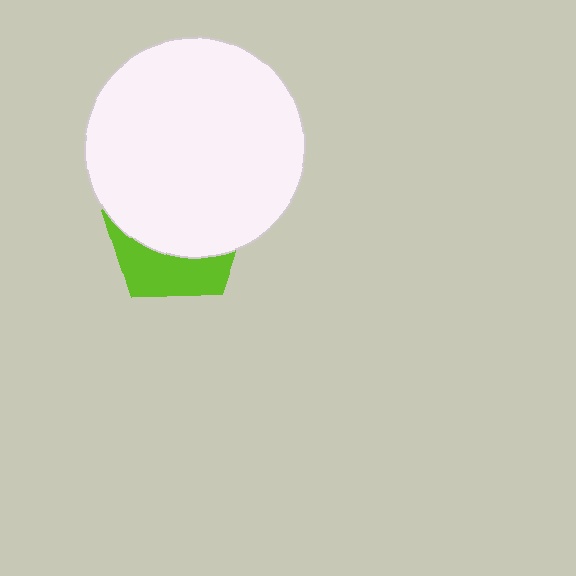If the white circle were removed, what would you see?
You would see the complete lime pentagon.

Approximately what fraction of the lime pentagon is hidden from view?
Roughly 65% of the lime pentagon is hidden behind the white circle.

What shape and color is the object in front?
The object in front is a white circle.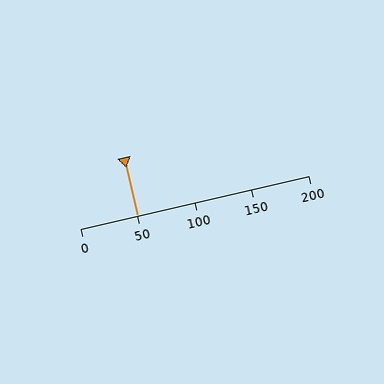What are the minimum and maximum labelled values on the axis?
The axis runs from 0 to 200.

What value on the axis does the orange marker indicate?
The marker indicates approximately 50.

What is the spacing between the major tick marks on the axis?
The major ticks are spaced 50 apart.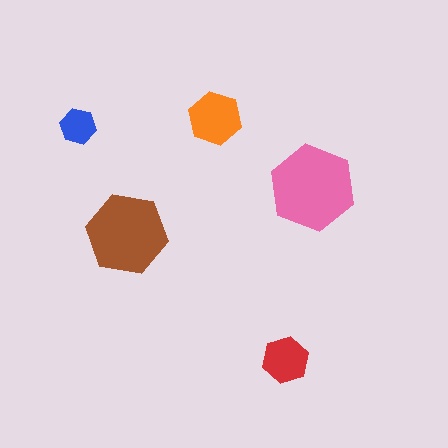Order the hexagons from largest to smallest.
the pink one, the brown one, the orange one, the red one, the blue one.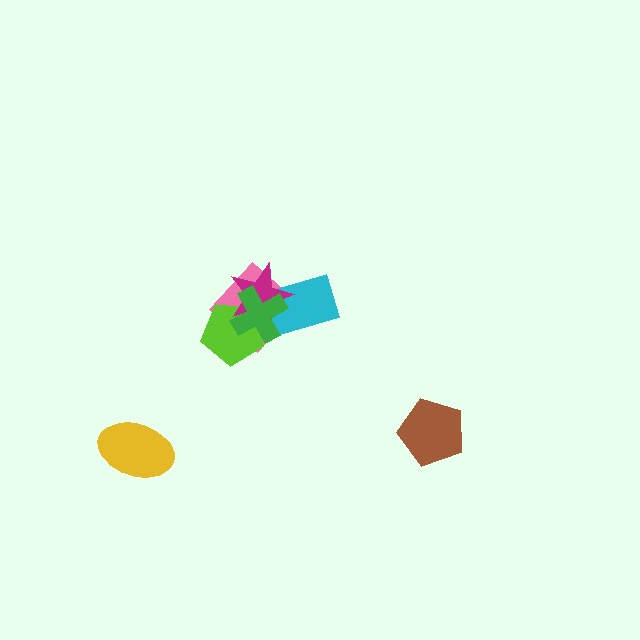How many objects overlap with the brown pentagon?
0 objects overlap with the brown pentagon.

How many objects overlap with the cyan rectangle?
3 objects overlap with the cyan rectangle.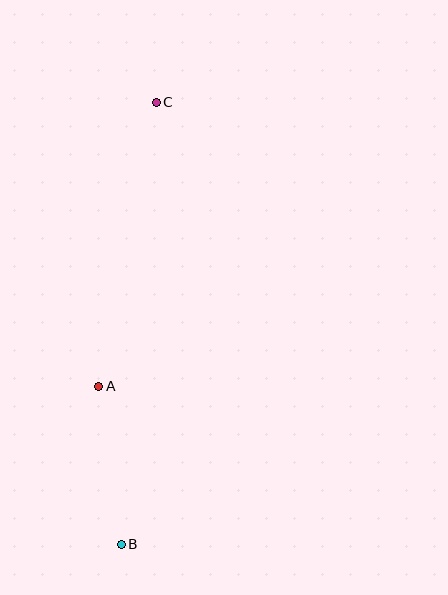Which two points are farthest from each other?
Points B and C are farthest from each other.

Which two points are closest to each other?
Points A and B are closest to each other.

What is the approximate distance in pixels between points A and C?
The distance between A and C is approximately 290 pixels.